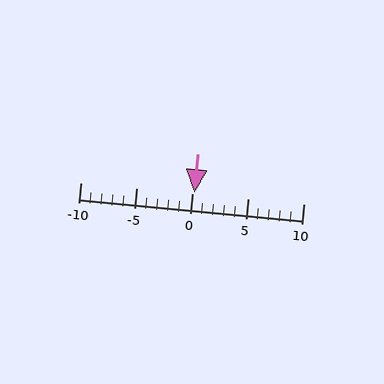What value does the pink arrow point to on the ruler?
The pink arrow points to approximately 0.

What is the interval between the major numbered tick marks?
The major tick marks are spaced 5 units apart.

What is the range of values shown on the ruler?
The ruler shows values from -10 to 10.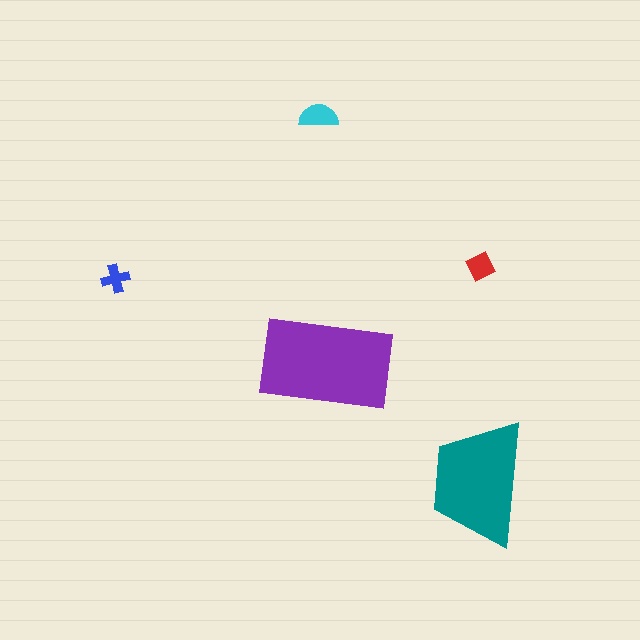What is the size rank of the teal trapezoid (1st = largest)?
2nd.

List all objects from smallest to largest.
The blue cross, the red diamond, the cyan semicircle, the teal trapezoid, the purple rectangle.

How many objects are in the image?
There are 5 objects in the image.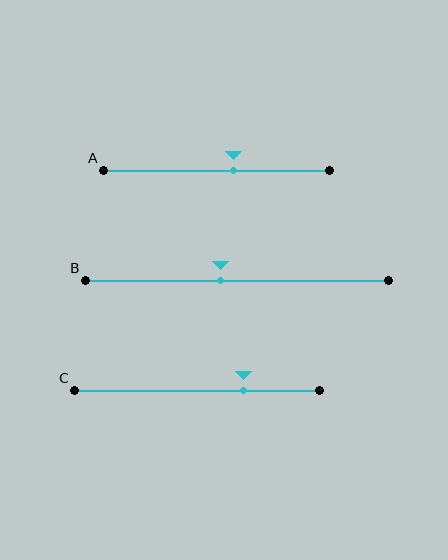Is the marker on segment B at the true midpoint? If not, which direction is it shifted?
No, the marker on segment B is shifted to the left by about 5% of the segment length.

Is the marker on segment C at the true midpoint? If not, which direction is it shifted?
No, the marker on segment C is shifted to the right by about 19% of the segment length.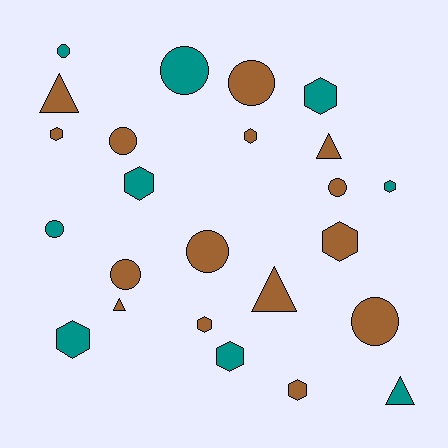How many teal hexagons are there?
There are 5 teal hexagons.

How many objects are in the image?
There are 24 objects.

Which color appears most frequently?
Brown, with 15 objects.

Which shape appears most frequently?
Hexagon, with 10 objects.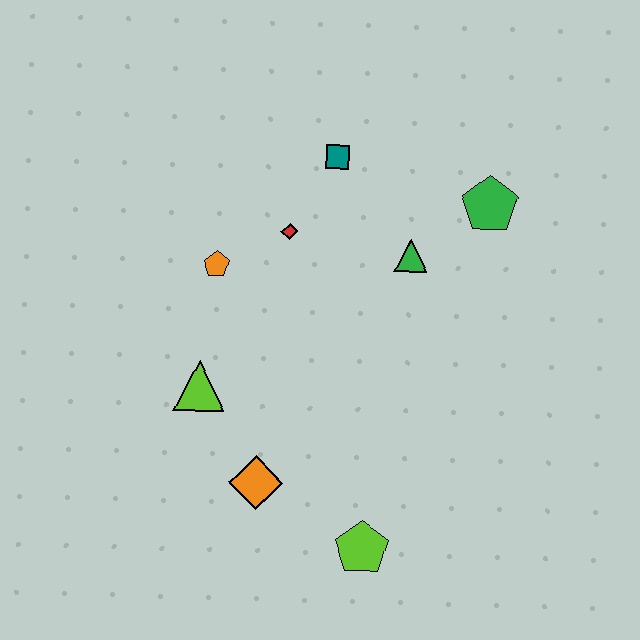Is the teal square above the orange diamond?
Yes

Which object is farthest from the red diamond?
The lime pentagon is farthest from the red diamond.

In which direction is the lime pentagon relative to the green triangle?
The lime pentagon is below the green triangle.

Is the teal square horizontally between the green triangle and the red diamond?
Yes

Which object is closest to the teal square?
The red diamond is closest to the teal square.